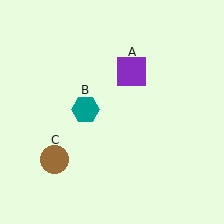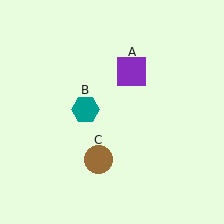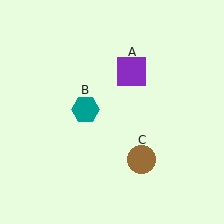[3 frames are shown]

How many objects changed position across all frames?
1 object changed position: brown circle (object C).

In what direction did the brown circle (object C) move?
The brown circle (object C) moved right.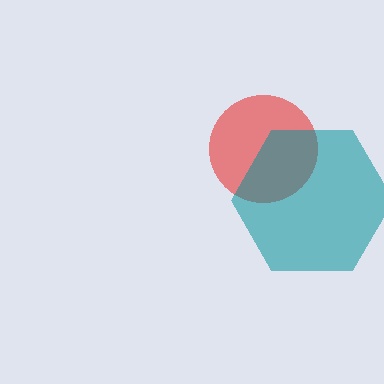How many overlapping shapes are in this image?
There are 2 overlapping shapes in the image.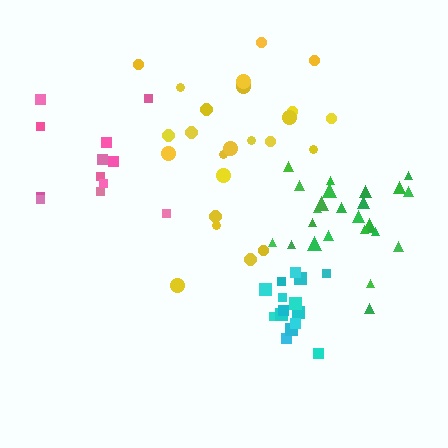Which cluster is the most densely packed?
Cyan.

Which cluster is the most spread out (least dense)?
Pink.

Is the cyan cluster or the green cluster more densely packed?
Cyan.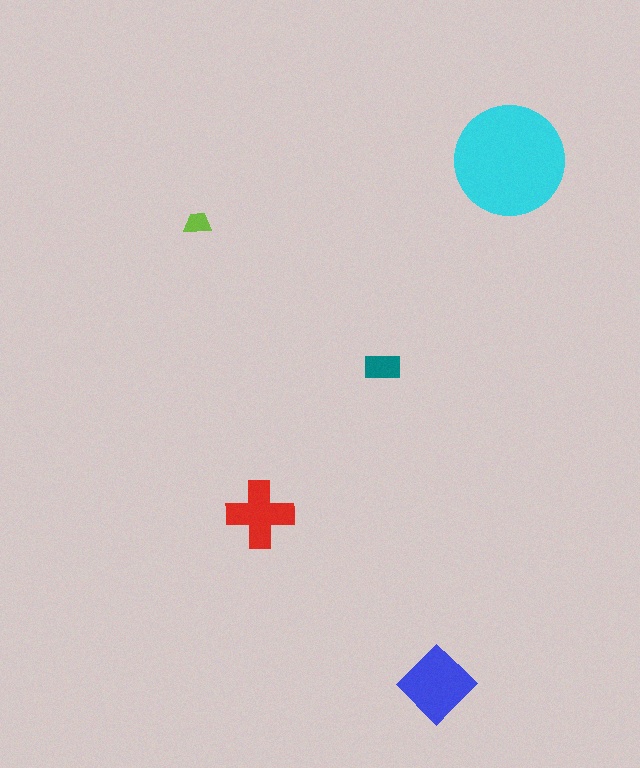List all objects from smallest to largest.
The lime trapezoid, the teal rectangle, the red cross, the blue diamond, the cyan circle.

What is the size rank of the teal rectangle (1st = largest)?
4th.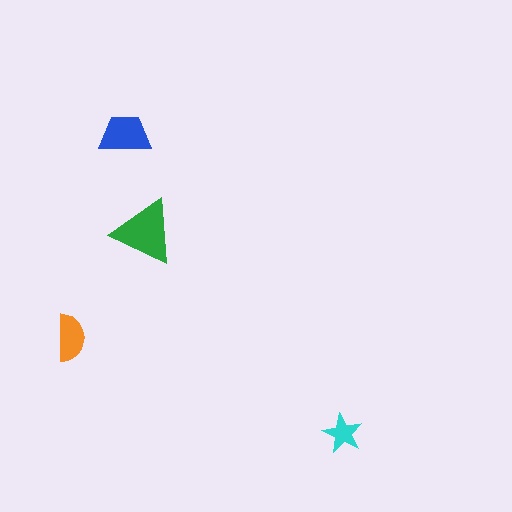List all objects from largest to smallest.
The green triangle, the blue trapezoid, the orange semicircle, the cyan star.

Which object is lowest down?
The cyan star is bottommost.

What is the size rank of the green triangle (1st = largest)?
1st.